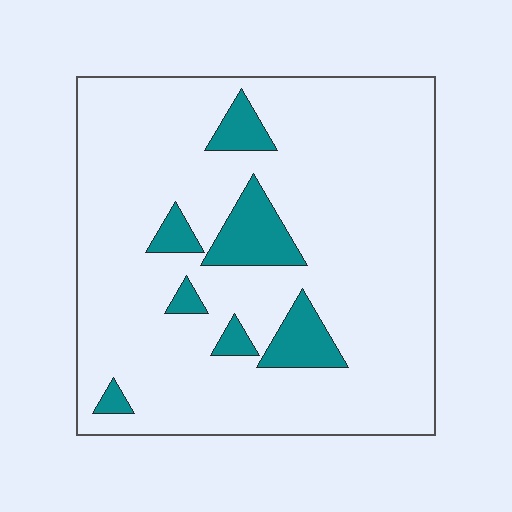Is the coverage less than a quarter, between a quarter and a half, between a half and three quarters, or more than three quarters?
Less than a quarter.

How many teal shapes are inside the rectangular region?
7.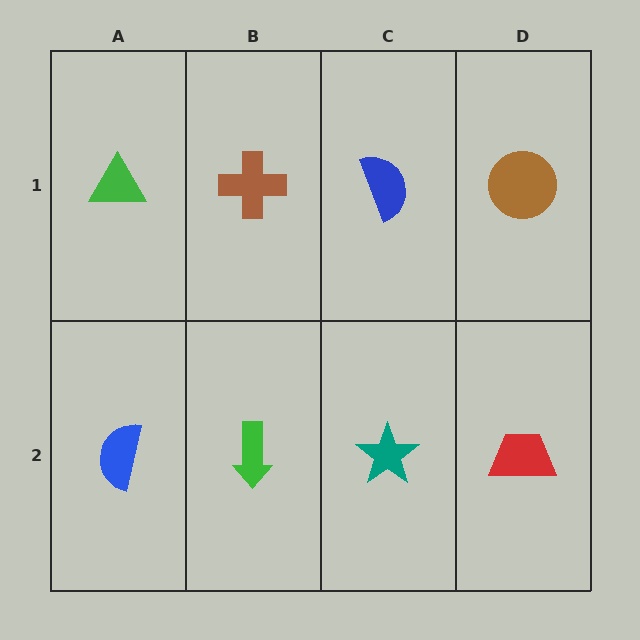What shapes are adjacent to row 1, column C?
A teal star (row 2, column C), a brown cross (row 1, column B), a brown circle (row 1, column D).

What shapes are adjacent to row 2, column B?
A brown cross (row 1, column B), a blue semicircle (row 2, column A), a teal star (row 2, column C).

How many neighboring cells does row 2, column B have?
3.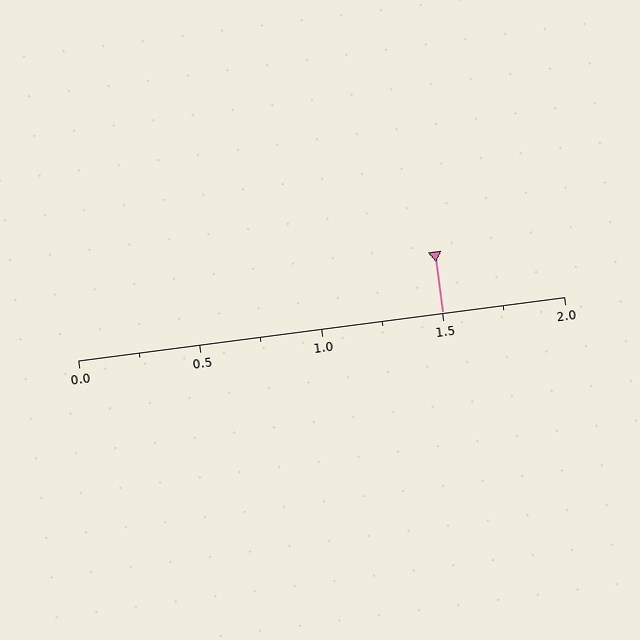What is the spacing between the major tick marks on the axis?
The major ticks are spaced 0.5 apart.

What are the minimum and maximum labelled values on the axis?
The axis runs from 0.0 to 2.0.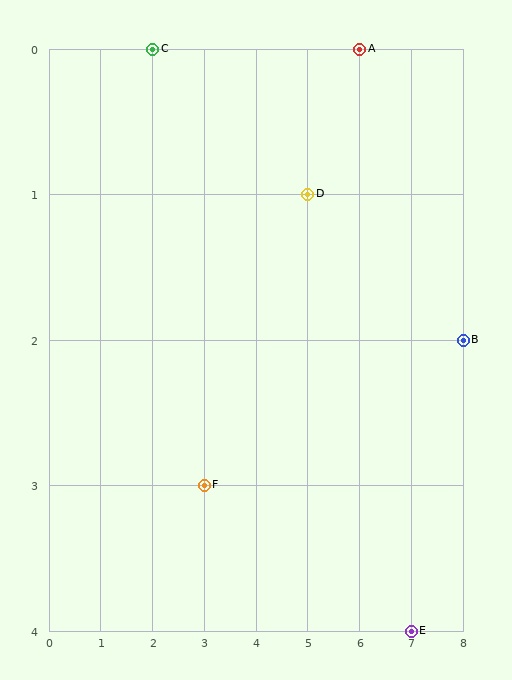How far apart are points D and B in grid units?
Points D and B are 3 columns and 1 row apart (about 3.2 grid units diagonally).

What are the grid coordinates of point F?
Point F is at grid coordinates (3, 3).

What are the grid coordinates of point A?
Point A is at grid coordinates (6, 0).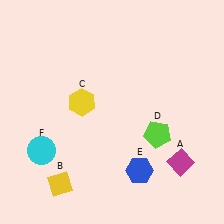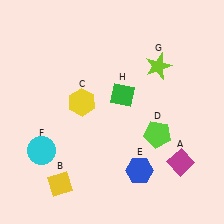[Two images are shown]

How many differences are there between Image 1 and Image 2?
There are 2 differences between the two images.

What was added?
A lime star (G), a green diamond (H) were added in Image 2.